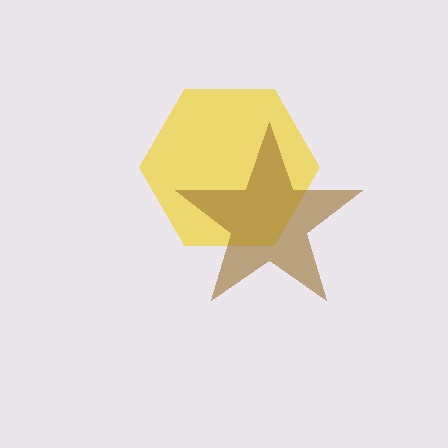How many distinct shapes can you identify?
There are 2 distinct shapes: a yellow hexagon, a brown star.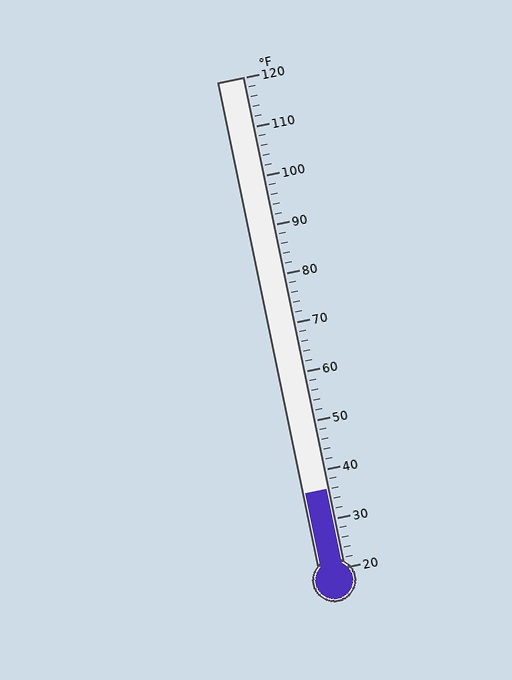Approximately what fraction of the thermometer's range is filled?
The thermometer is filled to approximately 15% of its range.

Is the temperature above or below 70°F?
The temperature is below 70°F.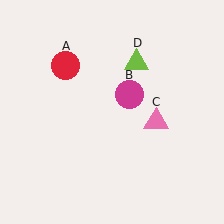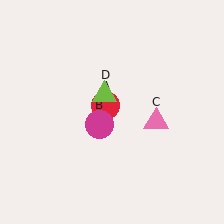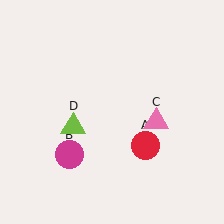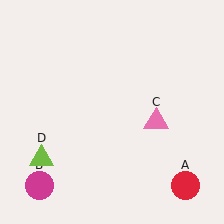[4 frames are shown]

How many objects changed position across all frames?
3 objects changed position: red circle (object A), magenta circle (object B), lime triangle (object D).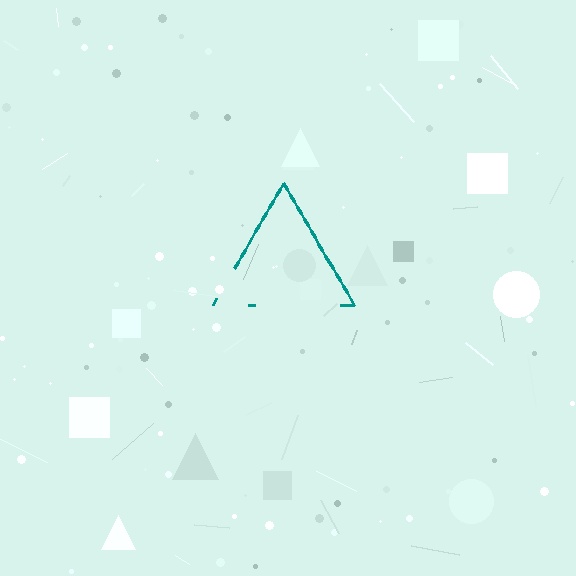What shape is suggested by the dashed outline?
The dashed outline suggests a triangle.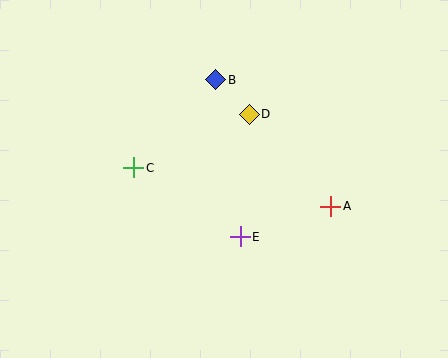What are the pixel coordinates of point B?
Point B is at (216, 80).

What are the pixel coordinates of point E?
Point E is at (240, 237).